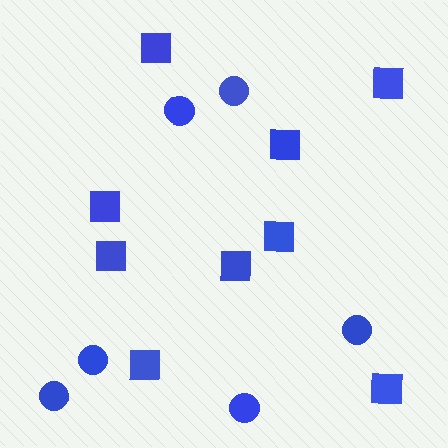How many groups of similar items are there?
There are 2 groups: one group of squares (9) and one group of circles (6).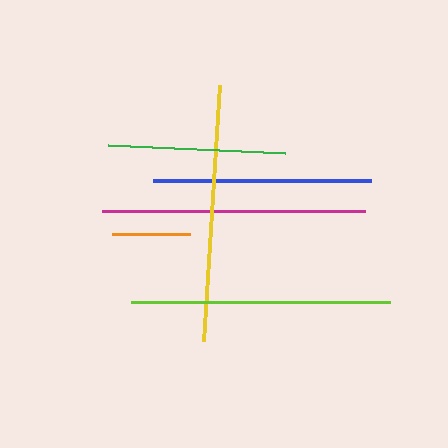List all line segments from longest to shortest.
From longest to shortest: magenta, lime, yellow, blue, green, orange.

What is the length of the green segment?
The green segment is approximately 177 pixels long.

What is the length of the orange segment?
The orange segment is approximately 78 pixels long.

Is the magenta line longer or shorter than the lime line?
The magenta line is longer than the lime line.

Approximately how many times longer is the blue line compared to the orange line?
The blue line is approximately 2.8 times the length of the orange line.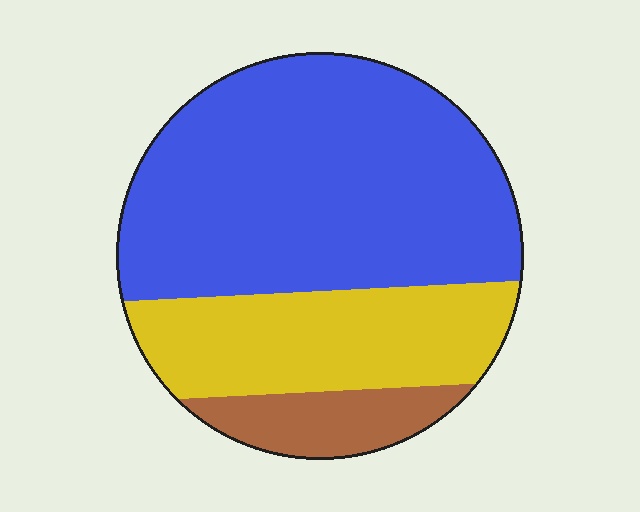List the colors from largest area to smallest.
From largest to smallest: blue, yellow, brown.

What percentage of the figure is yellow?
Yellow takes up about one quarter (1/4) of the figure.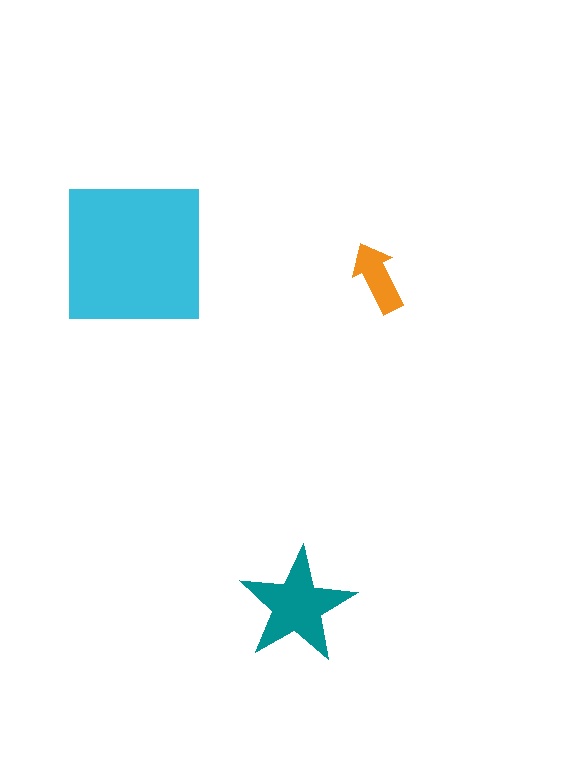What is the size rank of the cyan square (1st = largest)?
1st.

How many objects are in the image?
There are 3 objects in the image.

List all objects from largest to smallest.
The cyan square, the teal star, the orange arrow.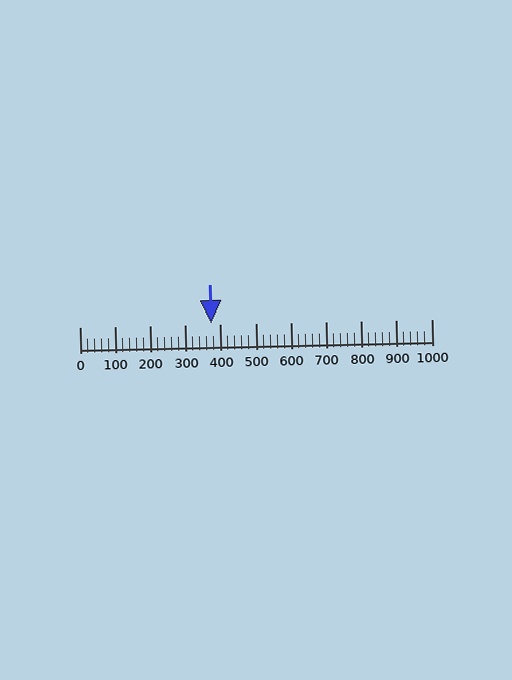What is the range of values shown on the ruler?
The ruler shows values from 0 to 1000.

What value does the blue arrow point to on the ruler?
The blue arrow points to approximately 374.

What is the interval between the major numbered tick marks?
The major tick marks are spaced 100 units apart.